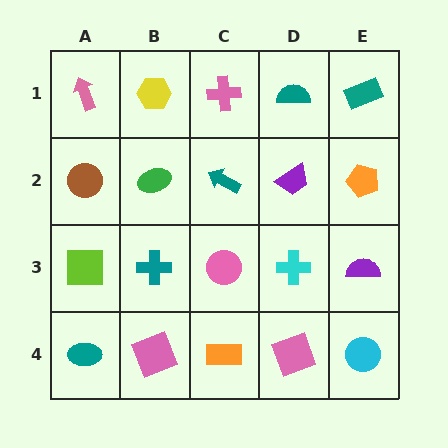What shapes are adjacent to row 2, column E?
A teal rectangle (row 1, column E), a purple semicircle (row 3, column E), a purple trapezoid (row 2, column D).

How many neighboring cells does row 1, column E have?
2.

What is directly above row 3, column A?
A brown circle.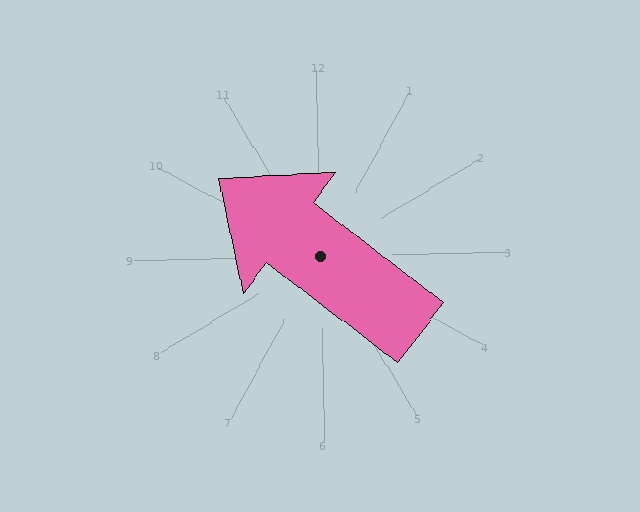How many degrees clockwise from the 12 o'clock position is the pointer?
Approximately 309 degrees.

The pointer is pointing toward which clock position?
Roughly 10 o'clock.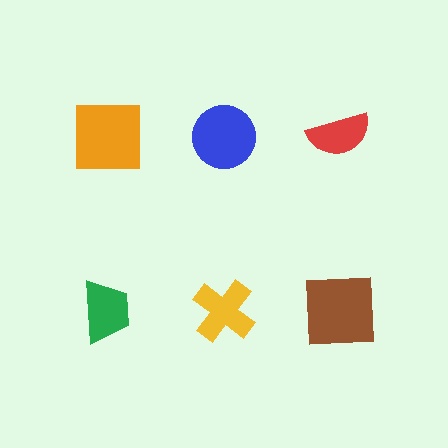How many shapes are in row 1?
3 shapes.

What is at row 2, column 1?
A green trapezoid.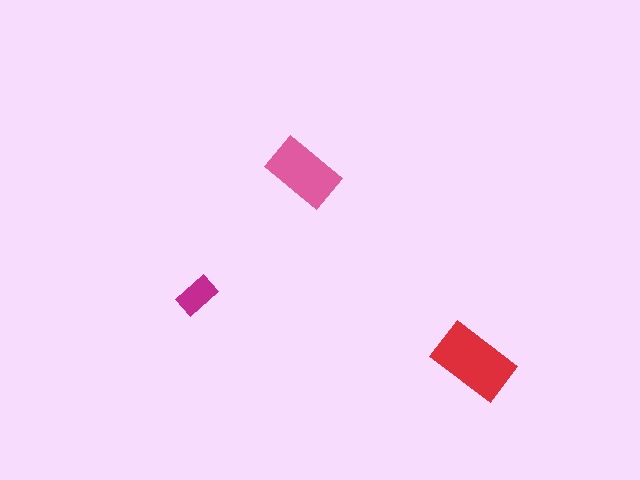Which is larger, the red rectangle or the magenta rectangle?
The red one.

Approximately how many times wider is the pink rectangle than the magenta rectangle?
About 2 times wider.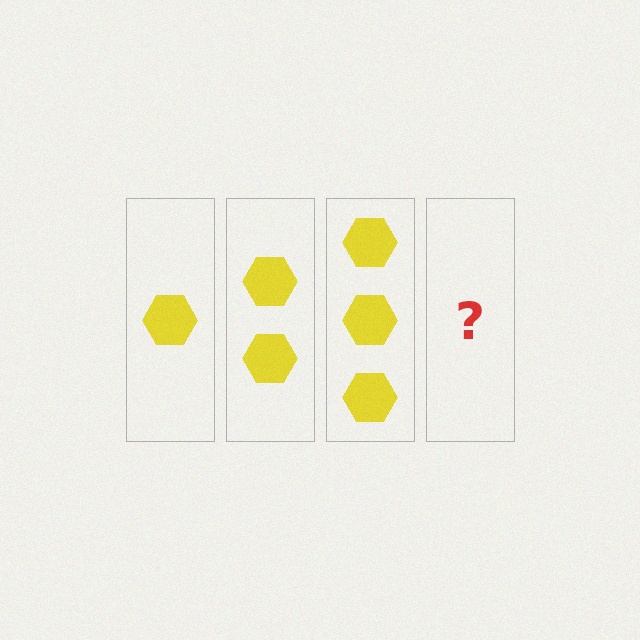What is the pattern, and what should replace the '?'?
The pattern is that each step adds one more hexagon. The '?' should be 4 hexagons.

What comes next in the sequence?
The next element should be 4 hexagons.